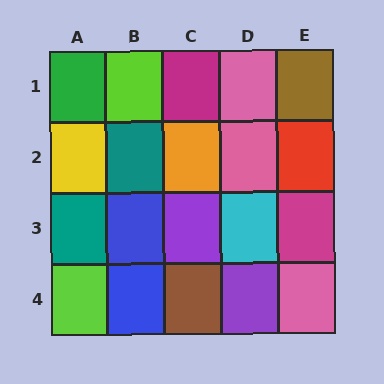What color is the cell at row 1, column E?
Brown.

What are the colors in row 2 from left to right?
Yellow, teal, orange, pink, red.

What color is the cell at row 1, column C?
Magenta.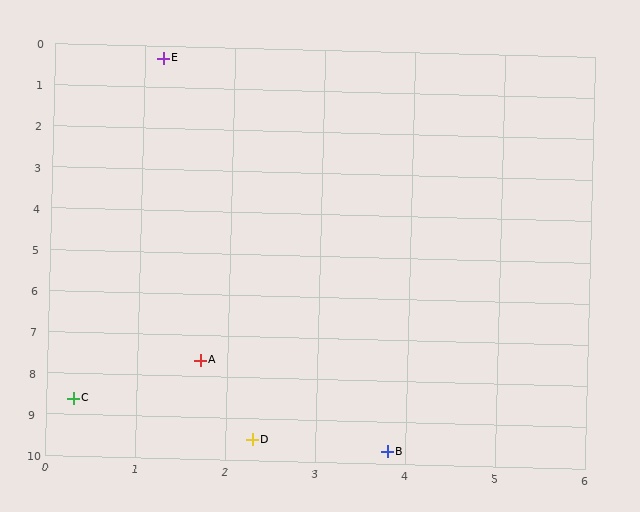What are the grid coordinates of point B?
Point B is at approximately (3.8, 9.7).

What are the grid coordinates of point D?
Point D is at approximately (2.3, 9.5).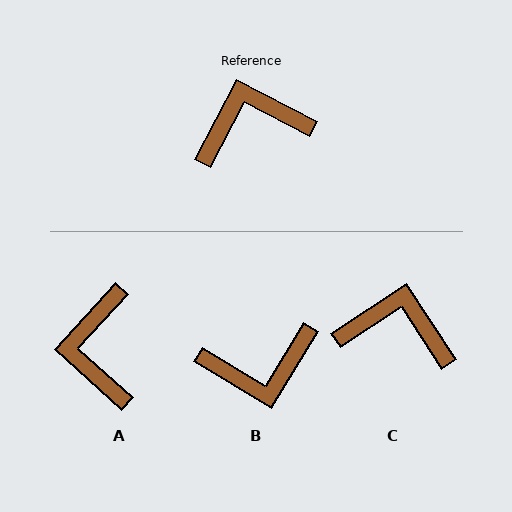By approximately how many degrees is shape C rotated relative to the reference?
Approximately 29 degrees clockwise.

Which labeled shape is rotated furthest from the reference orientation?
B, about 176 degrees away.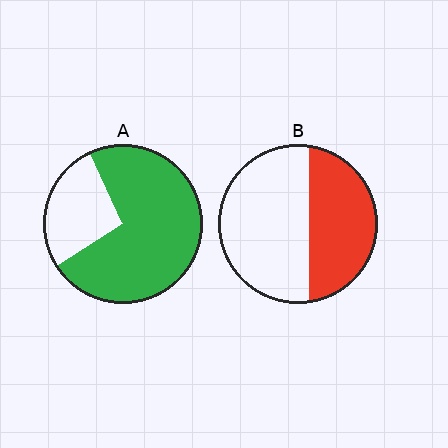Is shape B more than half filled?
No.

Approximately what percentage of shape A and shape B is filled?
A is approximately 75% and B is approximately 40%.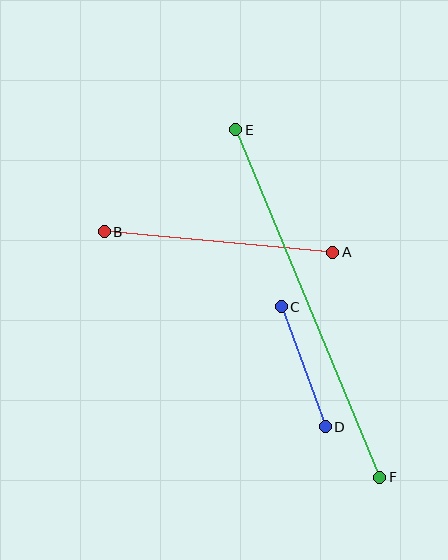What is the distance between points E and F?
The distance is approximately 377 pixels.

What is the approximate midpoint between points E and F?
The midpoint is at approximately (308, 303) pixels.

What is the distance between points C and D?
The distance is approximately 128 pixels.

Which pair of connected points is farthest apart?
Points E and F are farthest apart.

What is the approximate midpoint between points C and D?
The midpoint is at approximately (303, 367) pixels.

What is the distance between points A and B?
The distance is approximately 229 pixels.